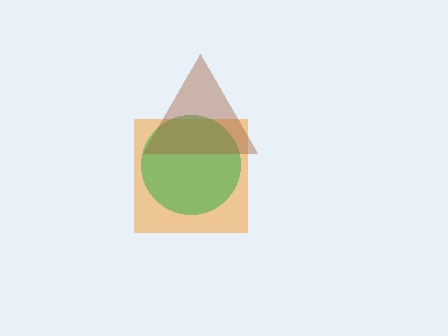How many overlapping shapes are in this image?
There are 3 overlapping shapes in the image.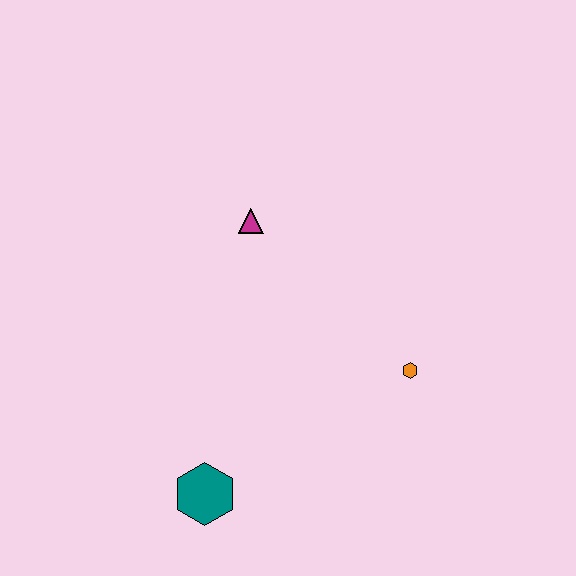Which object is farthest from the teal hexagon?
The magenta triangle is farthest from the teal hexagon.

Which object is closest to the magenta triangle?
The orange hexagon is closest to the magenta triangle.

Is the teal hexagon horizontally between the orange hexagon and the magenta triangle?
No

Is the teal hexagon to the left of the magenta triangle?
Yes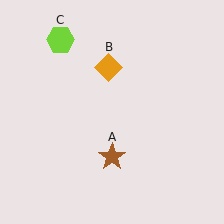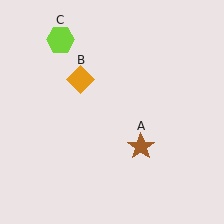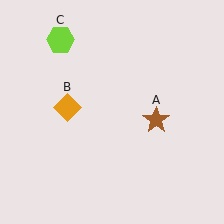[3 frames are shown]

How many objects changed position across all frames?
2 objects changed position: brown star (object A), orange diamond (object B).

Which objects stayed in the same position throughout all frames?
Lime hexagon (object C) remained stationary.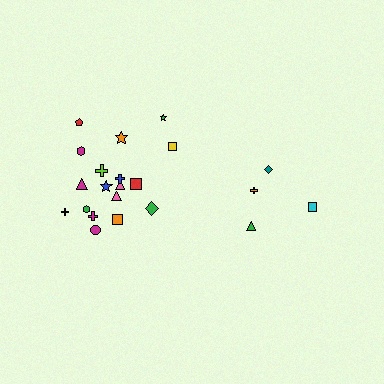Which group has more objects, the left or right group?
The left group.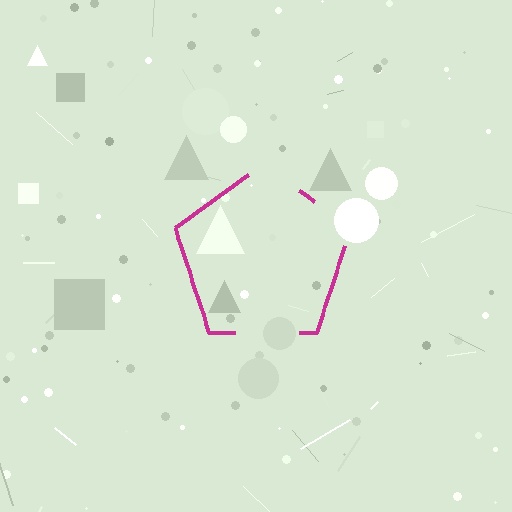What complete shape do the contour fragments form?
The contour fragments form a pentagon.